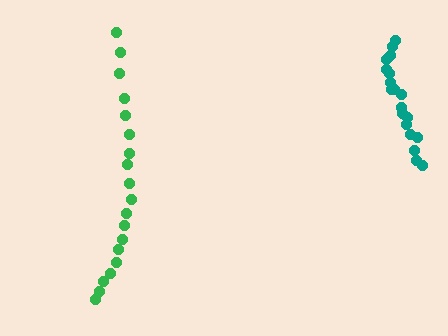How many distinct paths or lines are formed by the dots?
There are 2 distinct paths.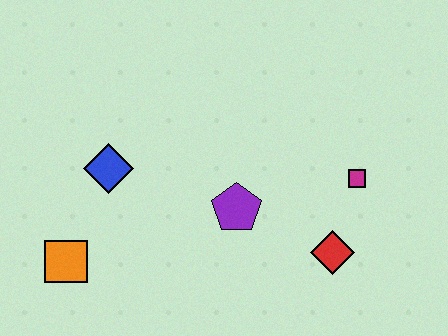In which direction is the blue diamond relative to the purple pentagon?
The blue diamond is to the left of the purple pentagon.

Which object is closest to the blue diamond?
The orange square is closest to the blue diamond.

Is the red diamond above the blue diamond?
No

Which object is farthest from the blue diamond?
The magenta square is farthest from the blue diamond.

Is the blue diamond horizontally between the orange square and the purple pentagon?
Yes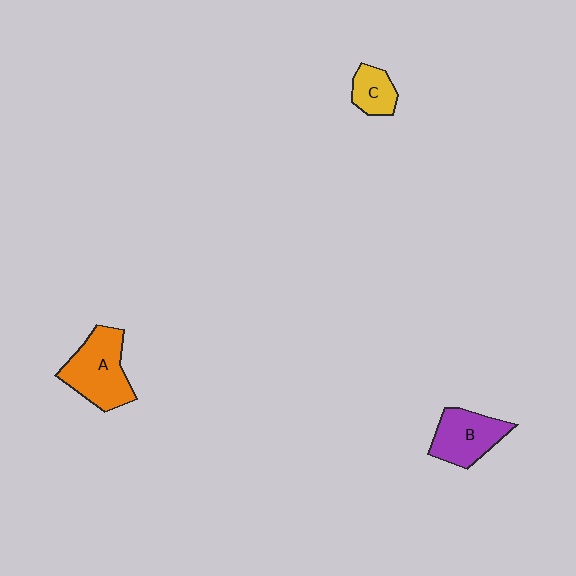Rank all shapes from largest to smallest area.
From largest to smallest: A (orange), B (purple), C (yellow).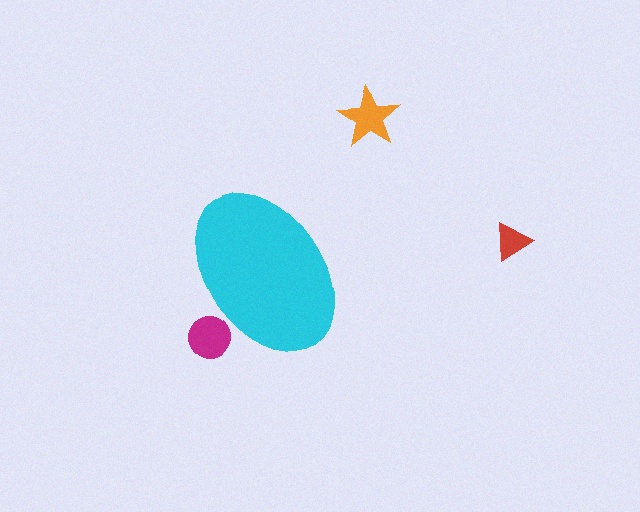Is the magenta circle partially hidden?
Yes, the magenta circle is partially hidden behind the cyan ellipse.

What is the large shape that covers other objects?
A cyan ellipse.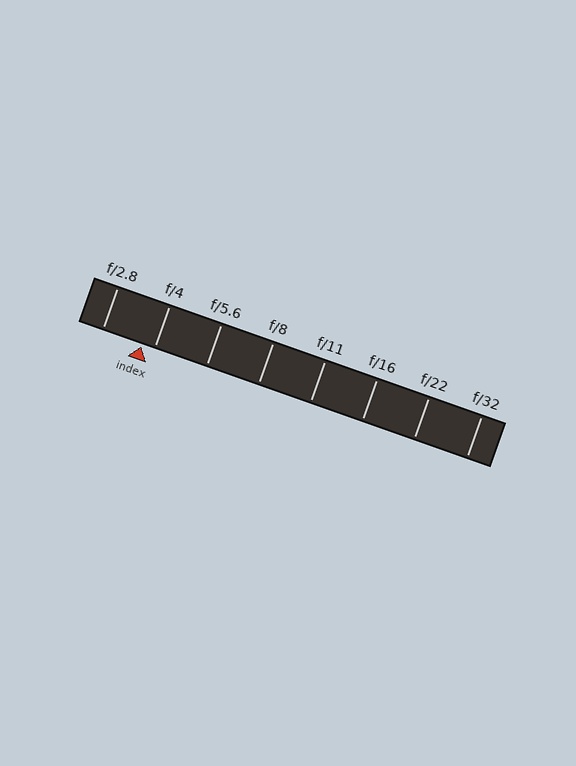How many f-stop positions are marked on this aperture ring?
There are 8 f-stop positions marked.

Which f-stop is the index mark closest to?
The index mark is closest to f/4.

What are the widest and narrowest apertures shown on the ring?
The widest aperture shown is f/2.8 and the narrowest is f/32.